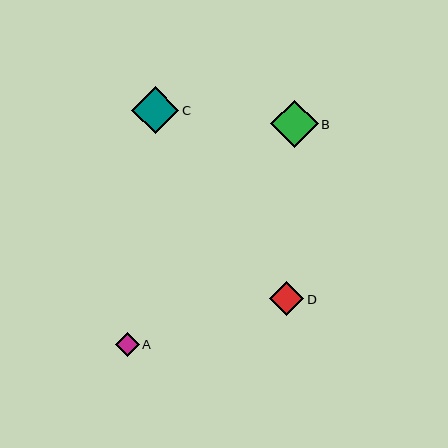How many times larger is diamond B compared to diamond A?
Diamond B is approximately 2.0 times the size of diamond A.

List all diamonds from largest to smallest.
From largest to smallest: B, C, D, A.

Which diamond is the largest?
Diamond B is the largest with a size of approximately 48 pixels.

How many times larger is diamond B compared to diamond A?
Diamond B is approximately 2.0 times the size of diamond A.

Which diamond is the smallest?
Diamond A is the smallest with a size of approximately 24 pixels.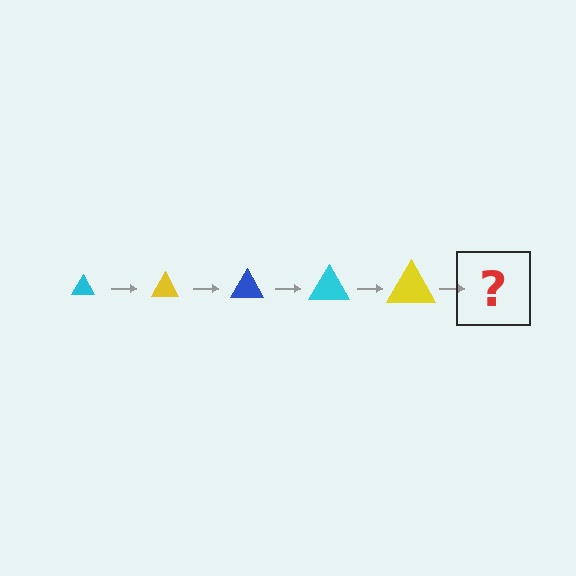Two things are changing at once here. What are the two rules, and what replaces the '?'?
The two rules are that the triangle grows larger each step and the color cycles through cyan, yellow, and blue. The '?' should be a blue triangle, larger than the previous one.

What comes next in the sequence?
The next element should be a blue triangle, larger than the previous one.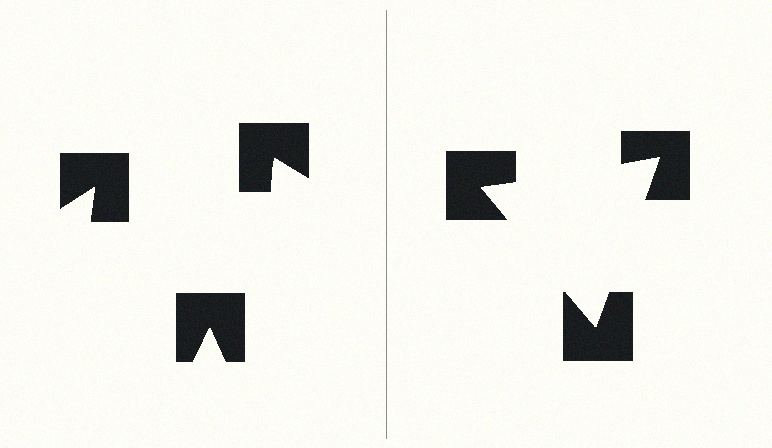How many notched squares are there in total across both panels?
6 — 3 on each side.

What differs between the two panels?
The notched squares are positioned identically on both sides; only the wedge orientations differ. On the right they align to a triangle; on the left they are misaligned.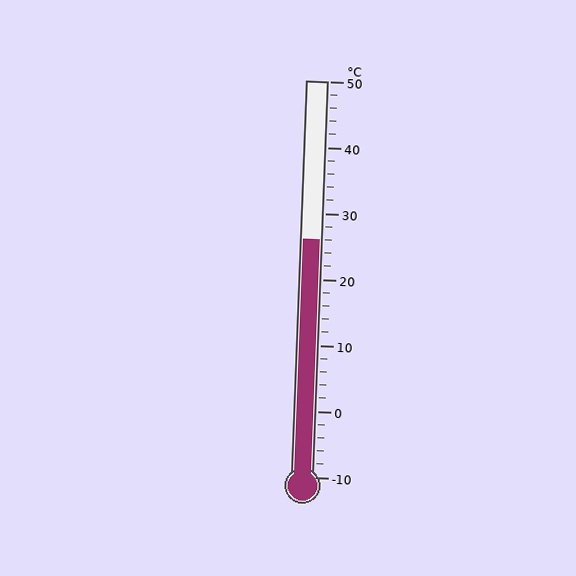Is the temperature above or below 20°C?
The temperature is above 20°C.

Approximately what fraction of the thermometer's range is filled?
The thermometer is filled to approximately 60% of its range.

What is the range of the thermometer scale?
The thermometer scale ranges from -10°C to 50°C.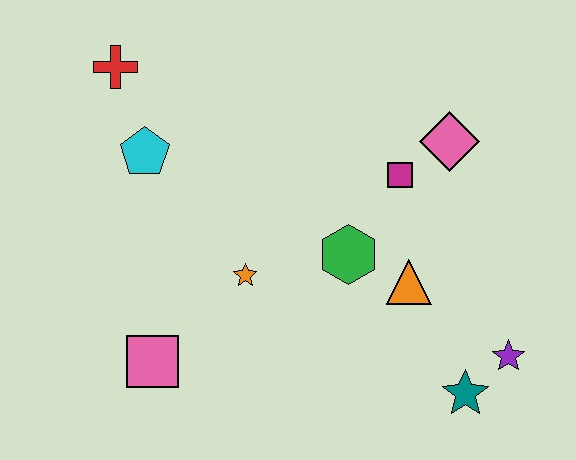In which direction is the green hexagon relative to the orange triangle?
The green hexagon is to the left of the orange triangle.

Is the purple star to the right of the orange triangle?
Yes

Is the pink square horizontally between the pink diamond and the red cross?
Yes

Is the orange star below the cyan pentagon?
Yes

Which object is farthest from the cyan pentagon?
The purple star is farthest from the cyan pentagon.